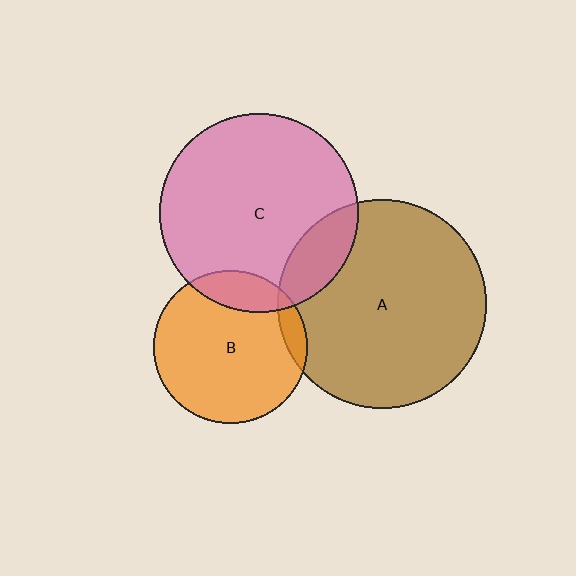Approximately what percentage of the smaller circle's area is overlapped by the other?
Approximately 15%.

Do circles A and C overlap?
Yes.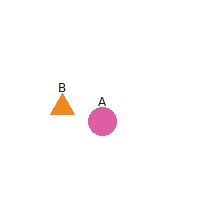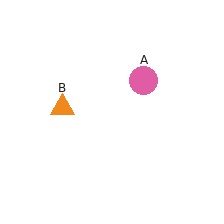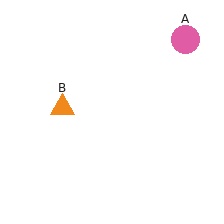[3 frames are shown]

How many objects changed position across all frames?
1 object changed position: pink circle (object A).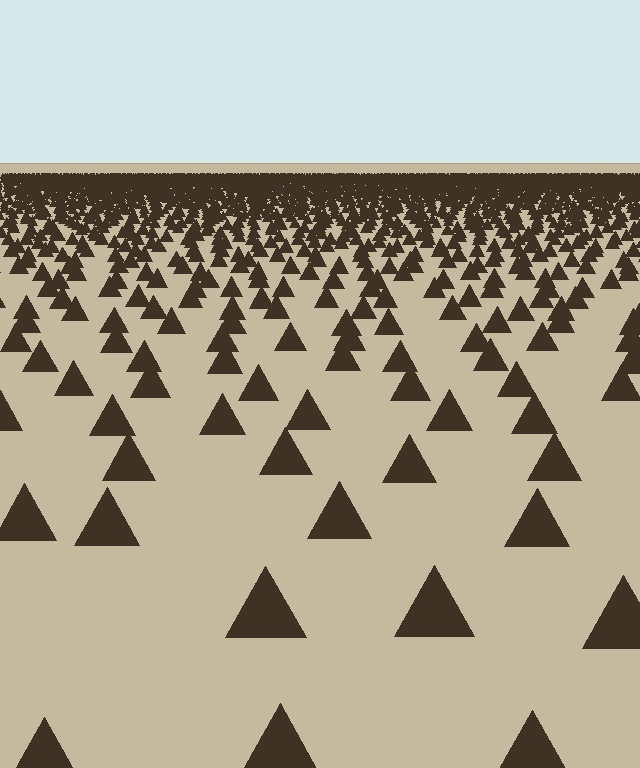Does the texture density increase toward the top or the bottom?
Density increases toward the top.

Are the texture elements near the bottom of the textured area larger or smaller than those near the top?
Larger. Near the bottom, elements are closer to the viewer and appear at a bigger on-screen size.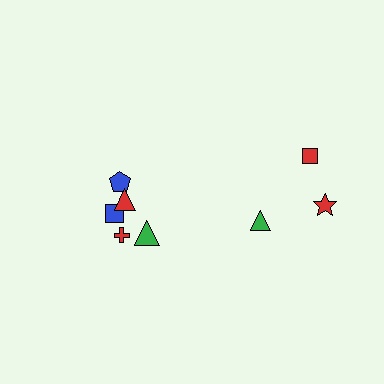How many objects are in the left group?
There are 5 objects.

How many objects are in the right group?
There are 3 objects.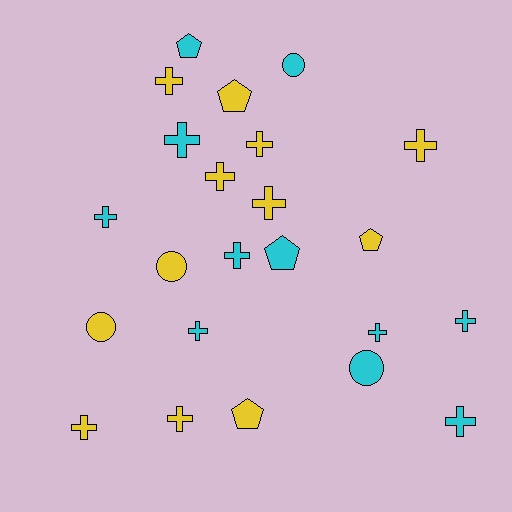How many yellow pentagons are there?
There are 3 yellow pentagons.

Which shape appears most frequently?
Cross, with 14 objects.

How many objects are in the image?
There are 23 objects.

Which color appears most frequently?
Yellow, with 12 objects.